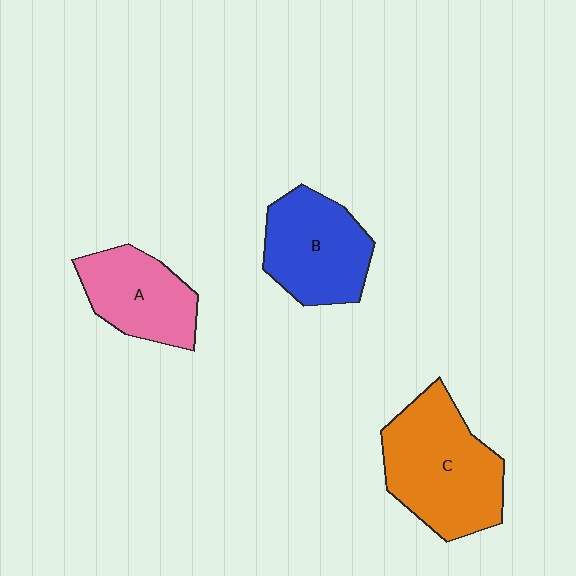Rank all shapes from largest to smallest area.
From largest to smallest: C (orange), B (blue), A (pink).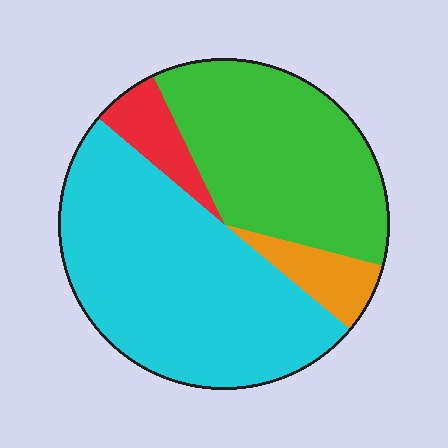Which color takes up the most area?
Cyan, at roughly 50%.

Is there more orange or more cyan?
Cyan.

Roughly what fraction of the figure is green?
Green takes up about three eighths (3/8) of the figure.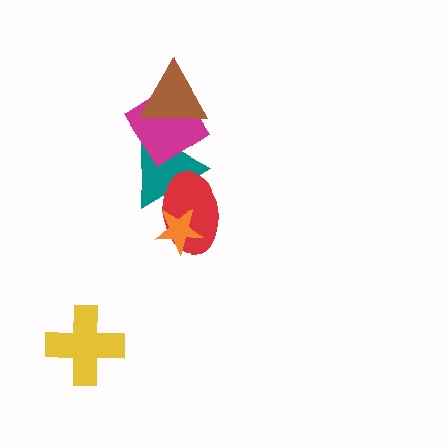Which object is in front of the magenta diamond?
The brown triangle is in front of the magenta diamond.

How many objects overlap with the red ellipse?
2 objects overlap with the red ellipse.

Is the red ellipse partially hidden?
Yes, it is partially covered by another shape.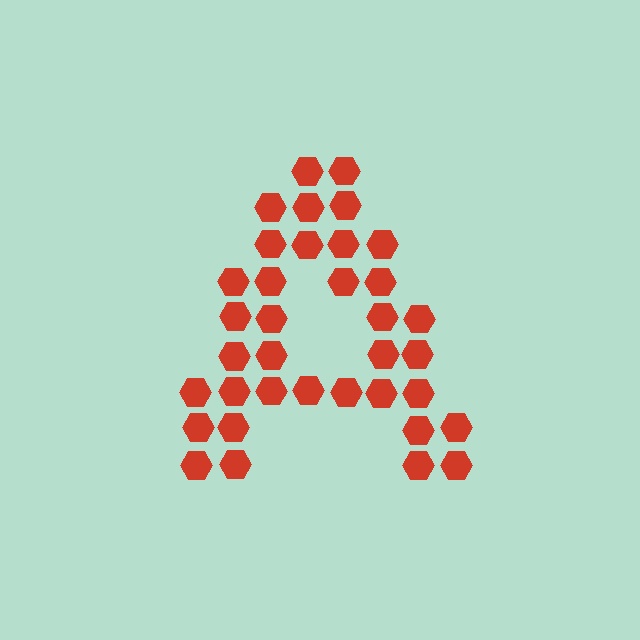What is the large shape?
The large shape is the letter A.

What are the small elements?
The small elements are hexagons.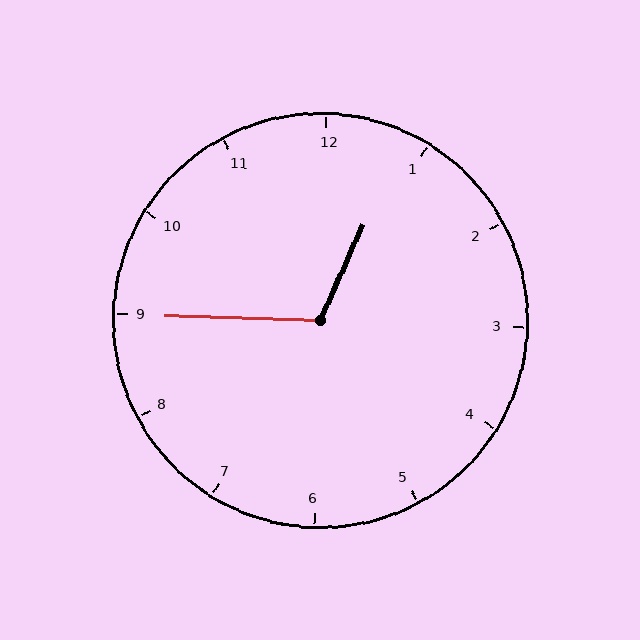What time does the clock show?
12:45.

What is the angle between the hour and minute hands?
Approximately 112 degrees.